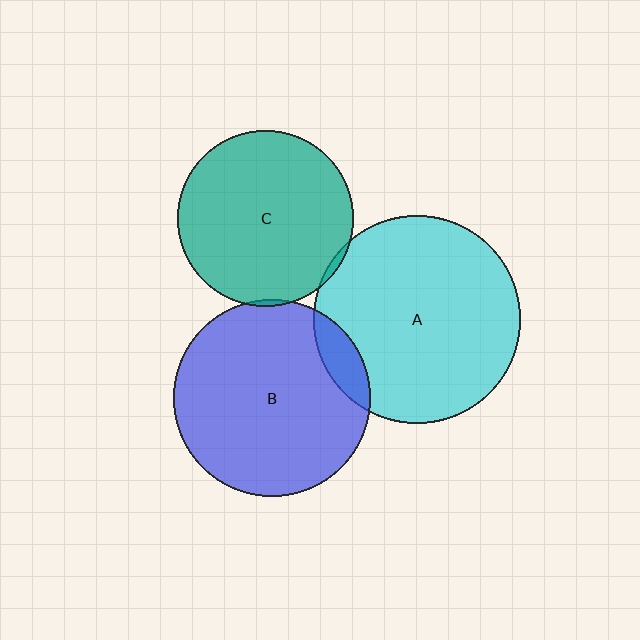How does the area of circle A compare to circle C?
Approximately 1.4 times.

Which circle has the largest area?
Circle A (cyan).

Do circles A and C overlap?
Yes.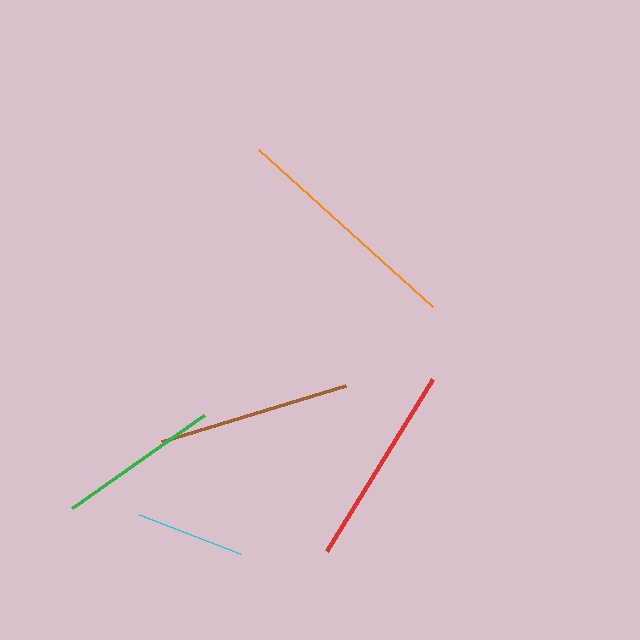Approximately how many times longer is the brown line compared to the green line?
The brown line is approximately 1.2 times the length of the green line.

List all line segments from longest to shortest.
From longest to shortest: orange, red, brown, green, cyan.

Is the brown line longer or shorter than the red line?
The red line is longer than the brown line.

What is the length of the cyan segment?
The cyan segment is approximately 109 pixels long.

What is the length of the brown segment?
The brown segment is approximately 193 pixels long.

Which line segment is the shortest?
The cyan line is the shortest at approximately 109 pixels.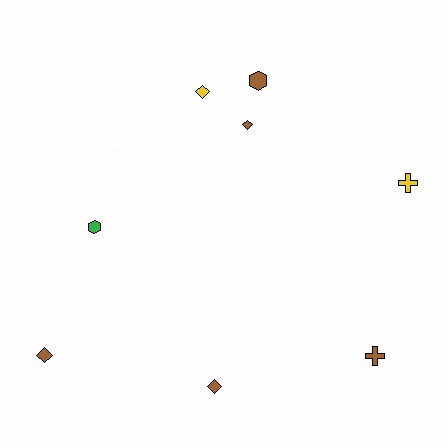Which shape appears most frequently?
Diamond, with 4 objects.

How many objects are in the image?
There are 8 objects.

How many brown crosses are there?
There is 1 brown cross.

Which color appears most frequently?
Brown, with 5 objects.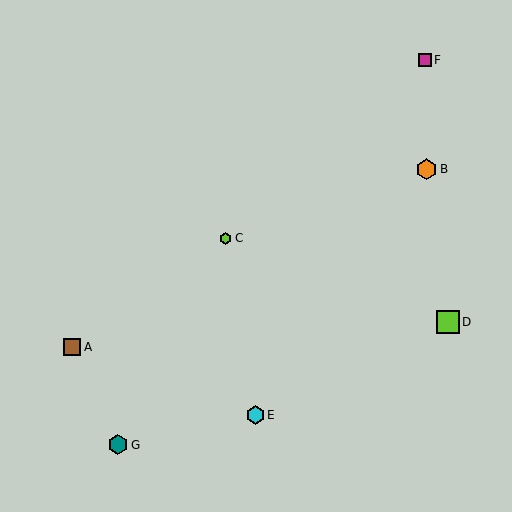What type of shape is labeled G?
Shape G is a teal hexagon.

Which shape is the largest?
The lime square (labeled D) is the largest.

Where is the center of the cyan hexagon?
The center of the cyan hexagon is at (255, 415).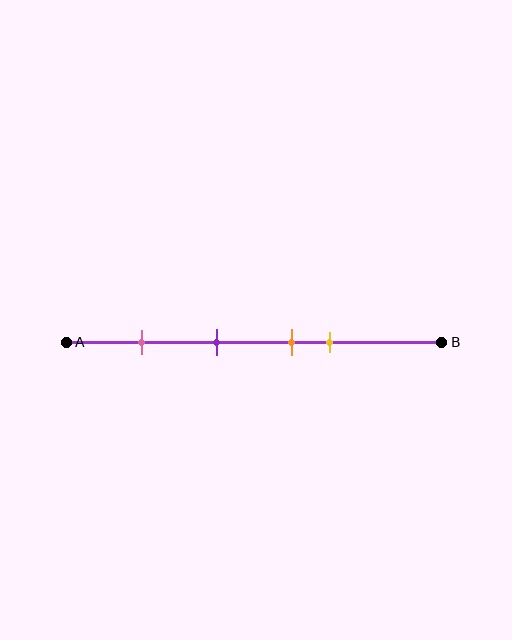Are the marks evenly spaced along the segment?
No, the marks are not evenly spaced.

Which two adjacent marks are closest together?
The orange and yellow marks are the closest adjacent pair.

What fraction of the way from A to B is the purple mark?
The purple mark is approximately 40% (0.4) of the way from A to B.